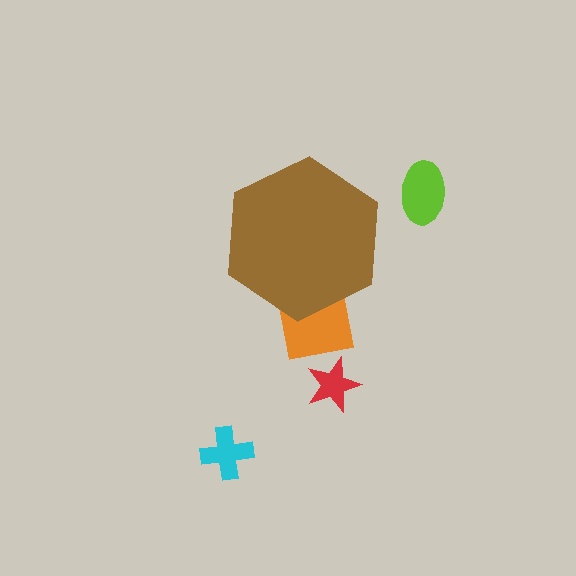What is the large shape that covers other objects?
A brown hexagon.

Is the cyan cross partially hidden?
No, the cyan cross is fully visible.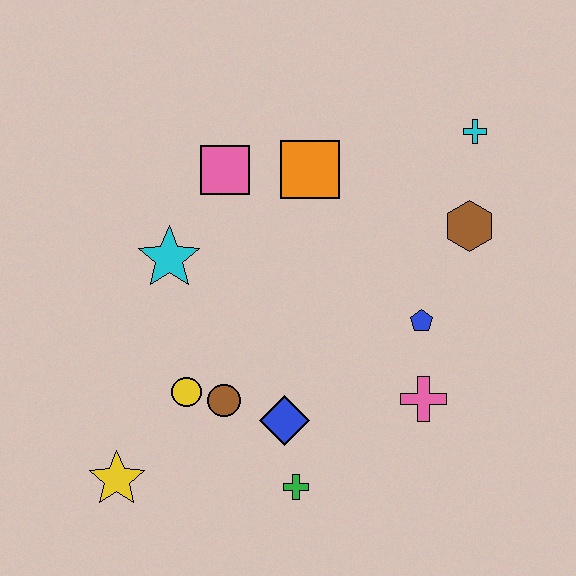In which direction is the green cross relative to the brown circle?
The green cross is below the brown circle.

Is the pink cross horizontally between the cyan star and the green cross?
No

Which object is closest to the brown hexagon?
The cyan cross is closest to the brown hexagon.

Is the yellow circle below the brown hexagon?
Yes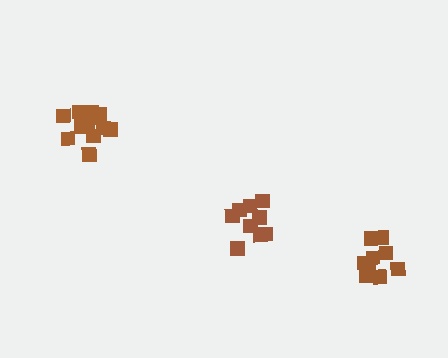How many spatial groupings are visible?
There are 3 spatial groupings.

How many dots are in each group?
Group 1: 13 dots, Group 2: 9 dots, Group 3: 9 dots (31 total).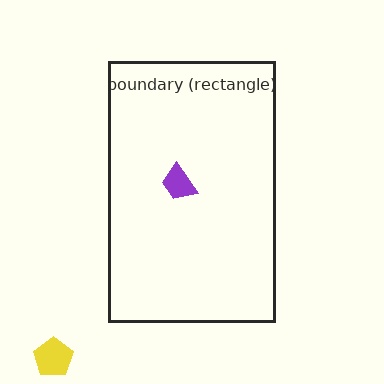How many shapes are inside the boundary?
1 inside, 1 outside.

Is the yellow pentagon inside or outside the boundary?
Outside.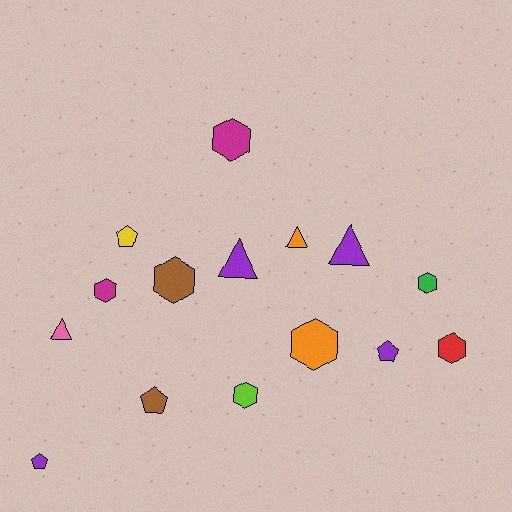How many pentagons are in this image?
There are 4 pentagons.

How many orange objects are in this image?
There are 2 orange objects.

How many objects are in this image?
There are 15 objects.